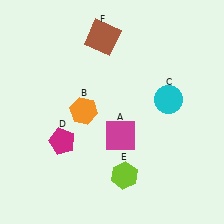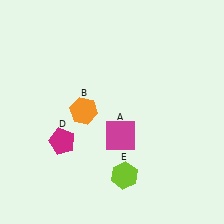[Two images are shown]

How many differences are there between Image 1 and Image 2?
There are 2 differences between the two images.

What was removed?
The cyan circle (C), the brown square (F) were removed in Image 2.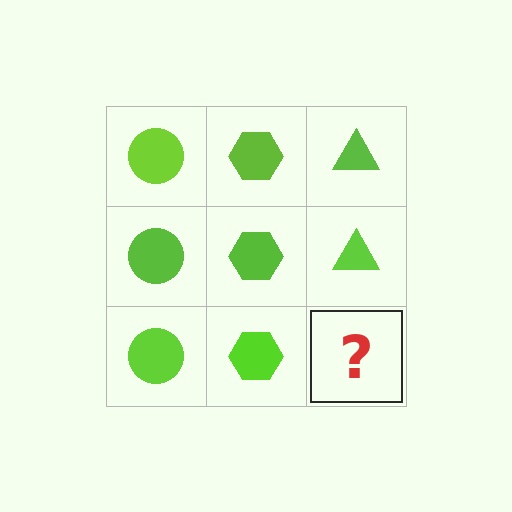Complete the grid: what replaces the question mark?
The question mark should be replaced with a lime triangle.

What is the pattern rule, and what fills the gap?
The rule is that each column has a consistent shape. The gap should be filled with a lime triangle.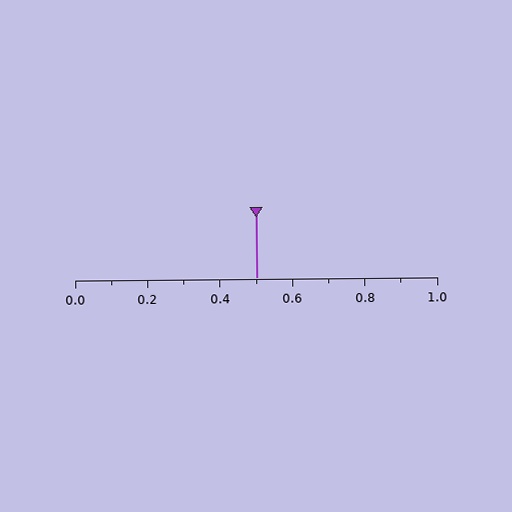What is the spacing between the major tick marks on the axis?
The major ticks are spaced 0.2 apart.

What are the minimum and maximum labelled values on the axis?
The axis runs from 0.0 to 1.0.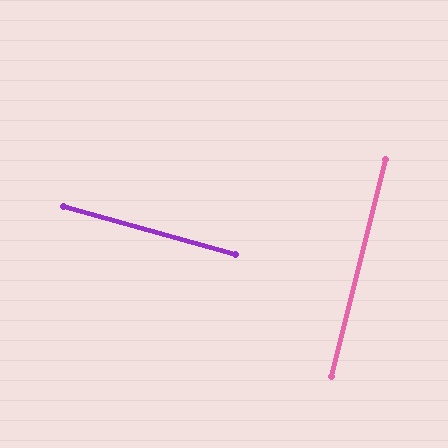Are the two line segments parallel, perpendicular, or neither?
Perpendicular — they meet at approximately 88°.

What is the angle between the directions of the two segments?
Approximately 88 degrees.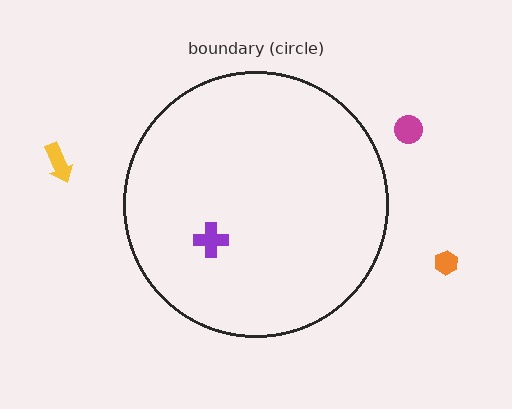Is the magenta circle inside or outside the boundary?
Outside.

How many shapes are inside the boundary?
1 inside, 3 outside.